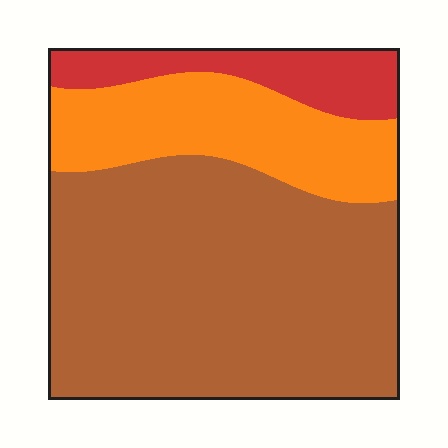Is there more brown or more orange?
Brown.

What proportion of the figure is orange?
Orange takes up about one quarter (1/4) of the figure.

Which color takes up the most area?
Brown, at roughly 65%.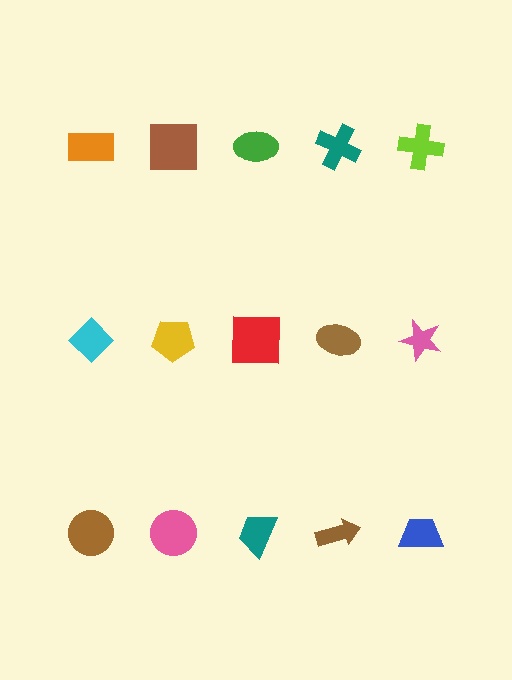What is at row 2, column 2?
A yellow pentagon.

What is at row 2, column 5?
A pink star.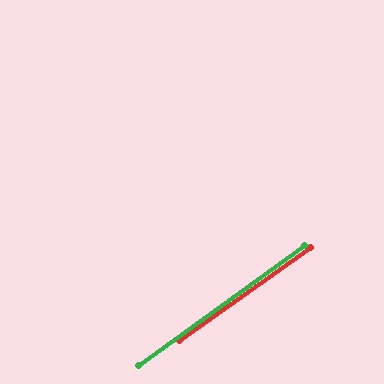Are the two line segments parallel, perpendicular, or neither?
Parallel — their directions differ by only 1.0°.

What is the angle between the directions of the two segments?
Approximately 1 degree.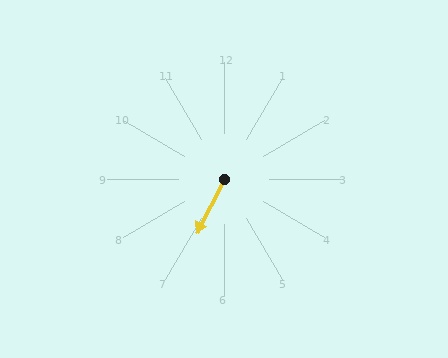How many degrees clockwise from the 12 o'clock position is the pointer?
Approximately 207 degrees.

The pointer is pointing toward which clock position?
Roughly 7 o'clock.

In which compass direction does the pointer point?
Southwest.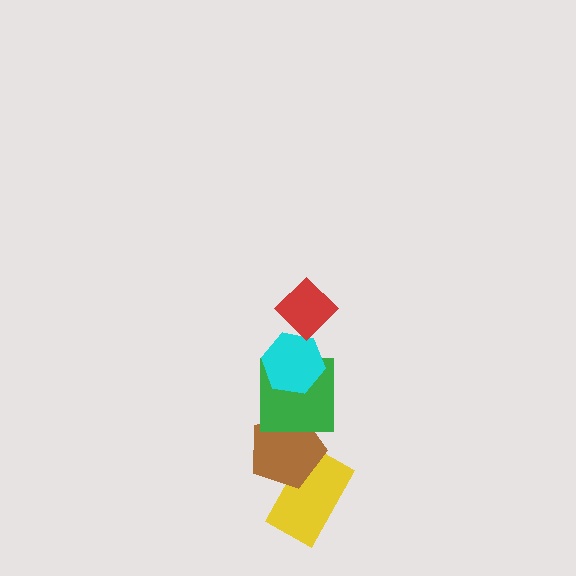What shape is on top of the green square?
The cyan hexagon is on top of the green square.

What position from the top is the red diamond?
The red diamond is 1st from the top.